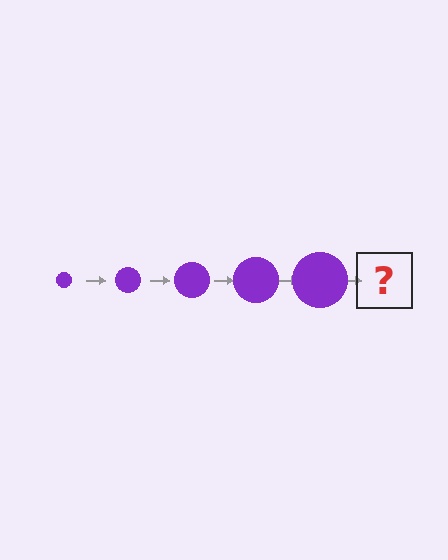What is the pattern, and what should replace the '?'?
The pattern is that the circle gets progressively larger each step. The '?' should be a purple circle, larger than the previous one.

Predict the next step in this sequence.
The next step is a purple circle, larger than the previous one.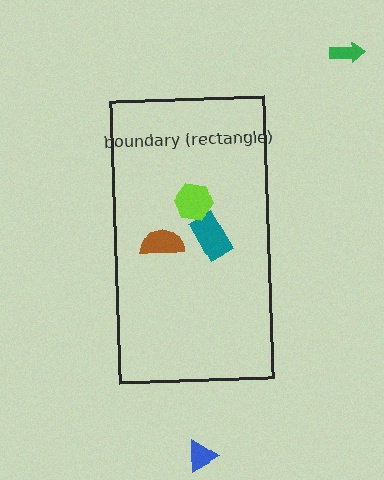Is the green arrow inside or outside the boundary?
Outside.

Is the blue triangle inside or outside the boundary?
Outside.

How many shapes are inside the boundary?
3 inside, 2 outside.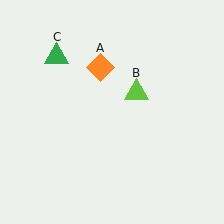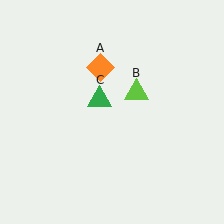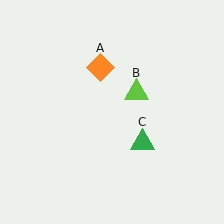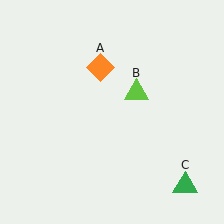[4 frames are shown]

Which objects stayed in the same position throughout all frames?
Orange diamond (object A) and lime triangle (object B) remained stationary.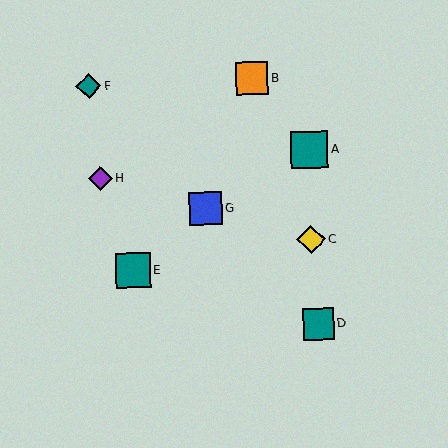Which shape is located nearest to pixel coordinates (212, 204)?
The blue square (labeled G) at (206, 208) is nearest to that location.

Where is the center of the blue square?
The center of the blue square is at (206, 208).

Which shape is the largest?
The teal square (labeled A) is the largest.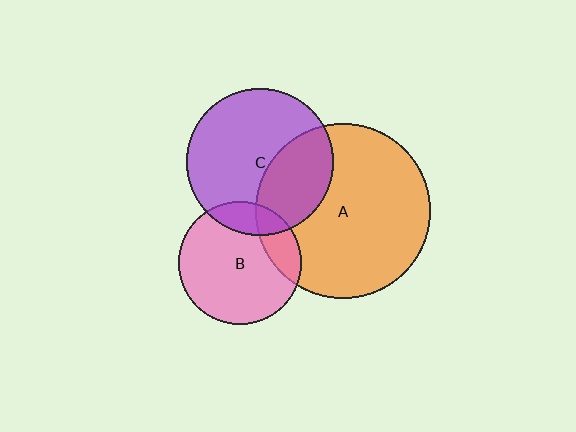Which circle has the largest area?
Circle A (orange).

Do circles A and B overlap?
Yes.